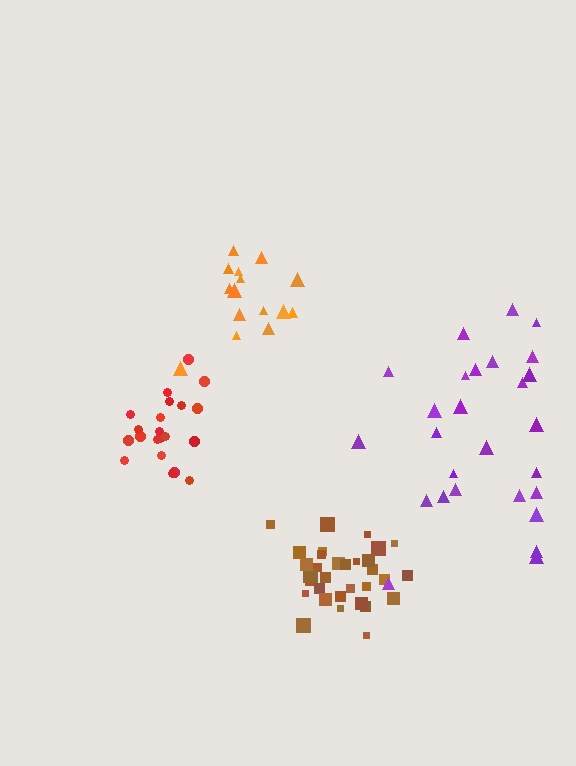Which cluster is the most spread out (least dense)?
Purple.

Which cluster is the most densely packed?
Red.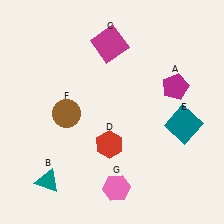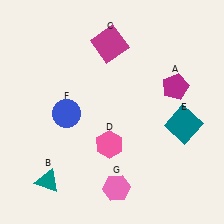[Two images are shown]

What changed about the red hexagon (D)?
In Image 1, D is red. In Image 2, it changed to pink.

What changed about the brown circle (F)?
In Image 1, F is brown. In Image 2, it changed to blue.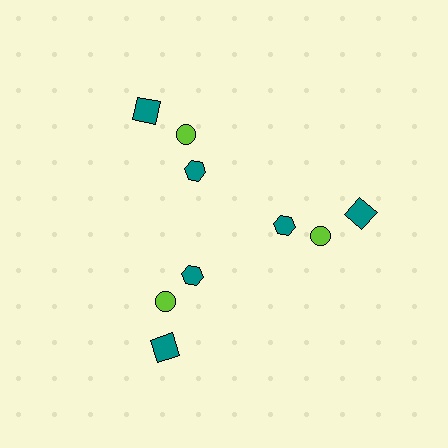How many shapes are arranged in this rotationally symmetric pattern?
There are 9 shapes, arranged in 3 groups of 3.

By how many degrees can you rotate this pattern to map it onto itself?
The pattern maps onto itself every 120 degrees of rotation.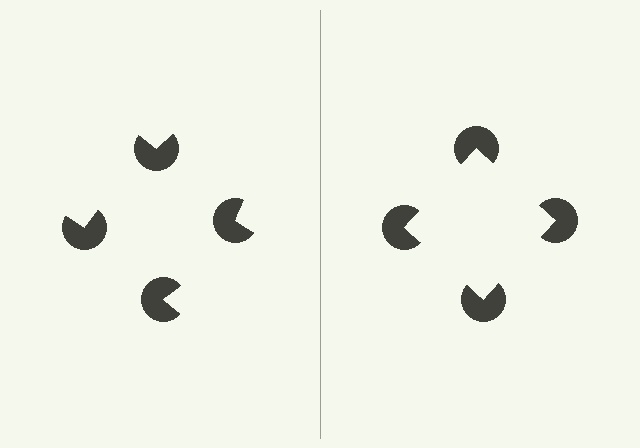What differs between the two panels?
The pac-man discs are positioned identically on both sides; only the wedge orientations differ. On the right they align to a square; on the left they are misaligned.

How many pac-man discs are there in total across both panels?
8 — 4 on each side.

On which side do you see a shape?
An illusory square appears on the right side. On the left side the wedge cuts are rotated, so no coherent shape forms.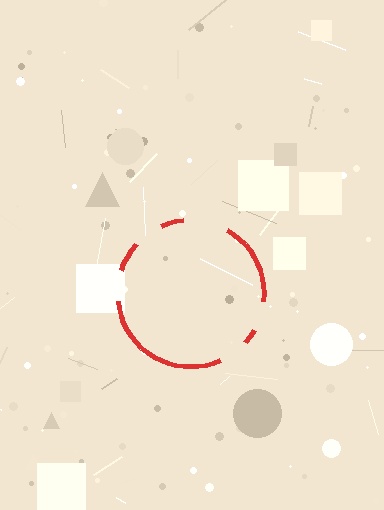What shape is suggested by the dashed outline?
The dashed outline suggests a circle.